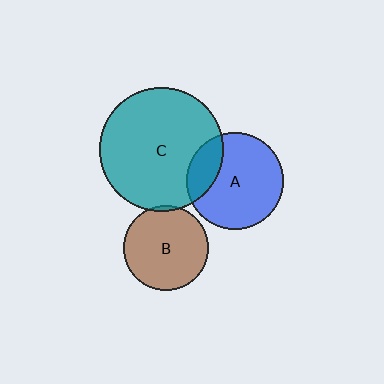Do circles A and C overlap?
Yes.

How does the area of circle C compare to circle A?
Approximately 1.6 times.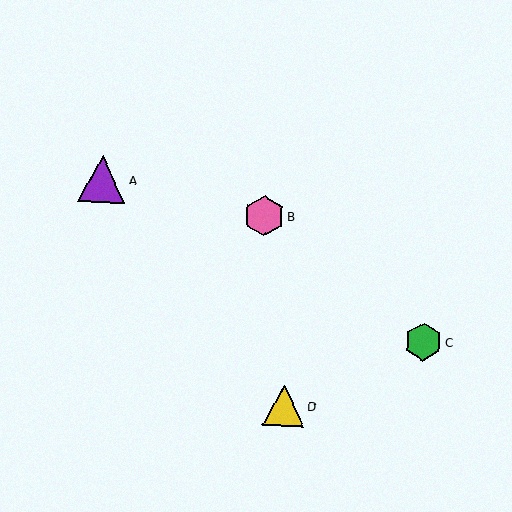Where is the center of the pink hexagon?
The center of the pink hexagon is at (264, 216).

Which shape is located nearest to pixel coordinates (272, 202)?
The pink hexagon (labeled B) at (264, 216) is nearest to that location.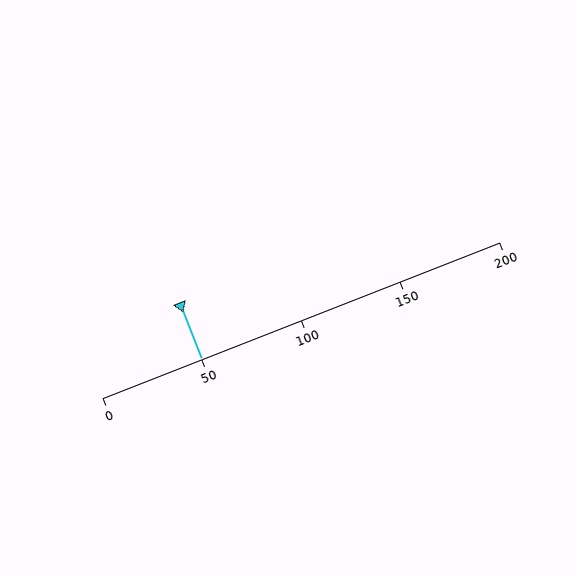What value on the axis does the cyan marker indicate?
The marker indicates approximately 50.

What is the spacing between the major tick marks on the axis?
The major ticks are spaced 50 apart.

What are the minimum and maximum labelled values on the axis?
The axis runs from 0 to 200.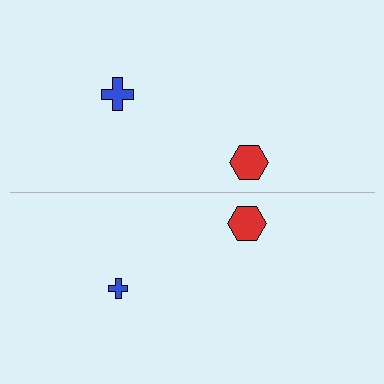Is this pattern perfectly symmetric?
No, the pattern is not perfectly symmetric. The blue cross on the bottom side has a different size than its mirror counterpart.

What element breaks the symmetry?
The blue cross on the bottom side has a different size than its mirror counterpart.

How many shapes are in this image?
There are 4 shapes in this image.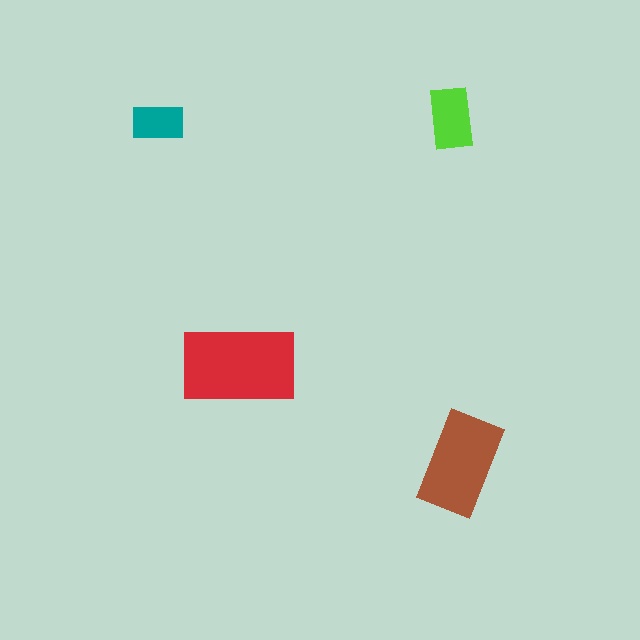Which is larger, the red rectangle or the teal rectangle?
The red one.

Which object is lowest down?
The brown rectangle is bottommost.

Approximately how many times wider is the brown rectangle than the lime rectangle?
About 1.5 times wider.